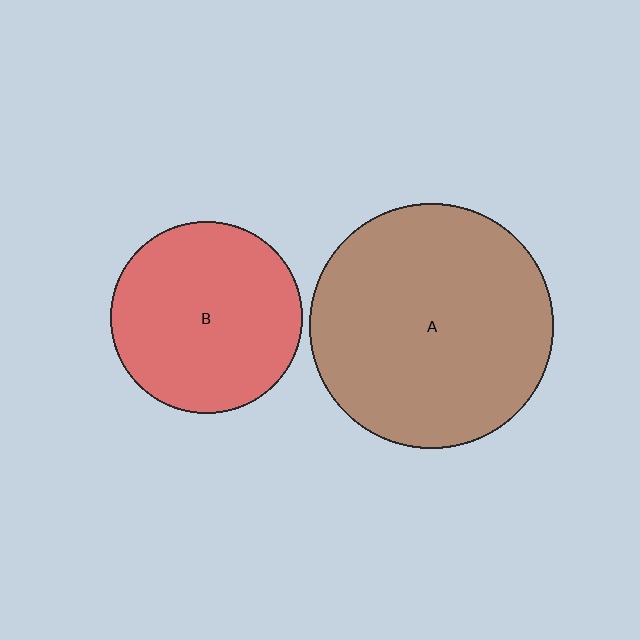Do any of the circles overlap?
No, none of the circles overlap.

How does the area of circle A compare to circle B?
Approximately 1.6 times.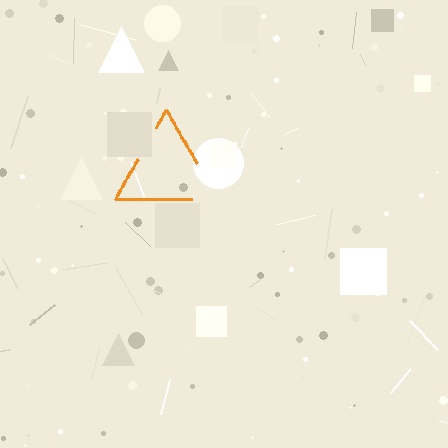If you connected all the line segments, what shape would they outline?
They would outline a triangle.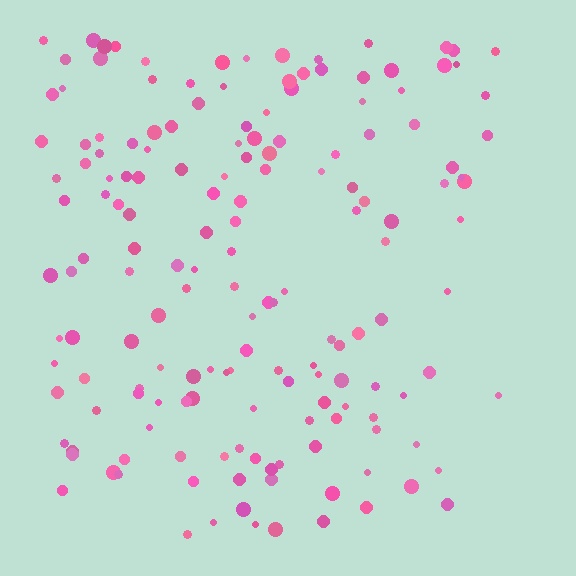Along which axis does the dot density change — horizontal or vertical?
Horizontal.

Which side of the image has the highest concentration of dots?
The left.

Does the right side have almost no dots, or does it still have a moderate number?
Still a moderate number, just noticeably fewer than the left.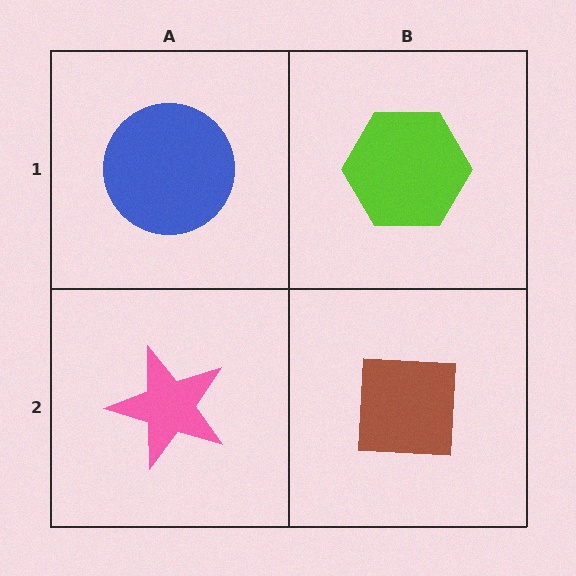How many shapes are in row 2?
2 shapes.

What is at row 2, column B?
A brown square.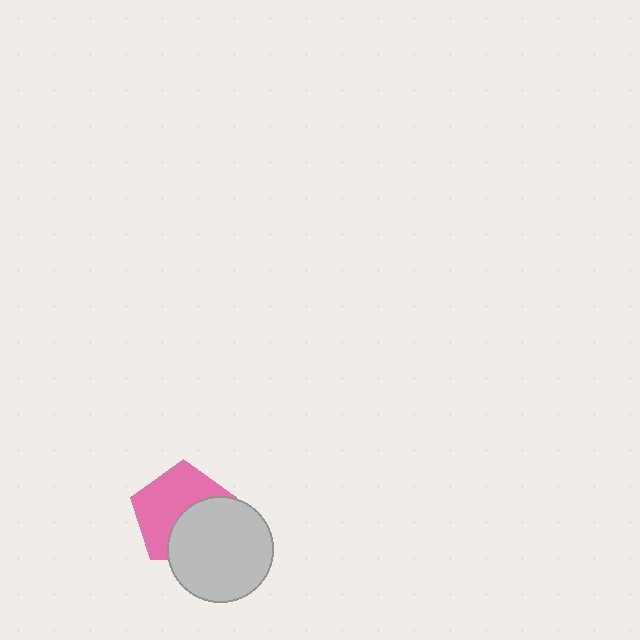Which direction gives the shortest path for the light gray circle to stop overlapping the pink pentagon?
Moving toward the lower-right gives the shortest separation.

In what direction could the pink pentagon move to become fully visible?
The pink pentagon could move toward the upper-left. That would shift it out from behind the light gray circle entirely.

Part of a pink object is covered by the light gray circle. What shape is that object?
It is a pentagon.